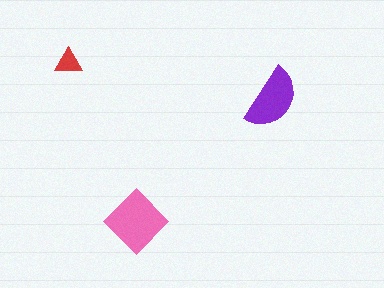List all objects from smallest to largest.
The red triangle, the purple semicircle, the pink diamond.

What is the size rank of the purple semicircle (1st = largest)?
2nd.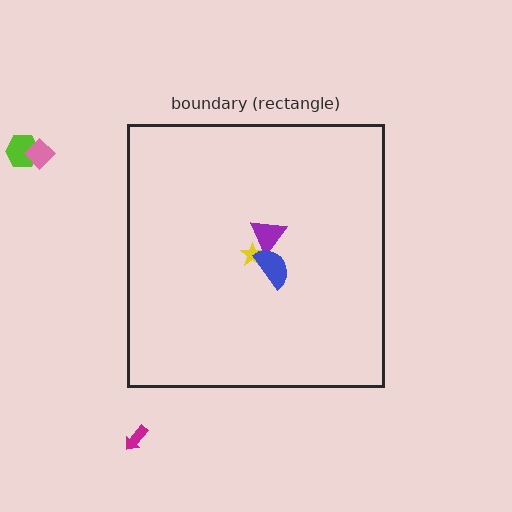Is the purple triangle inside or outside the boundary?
Inside.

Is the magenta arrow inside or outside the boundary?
Outside.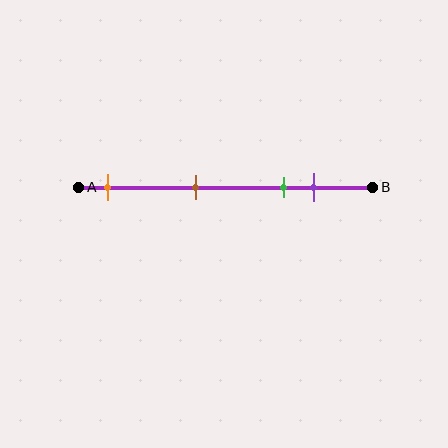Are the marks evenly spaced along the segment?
No, the marks are not evenly spaced.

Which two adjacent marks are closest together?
The green and purple marks are the closest adjacent pair.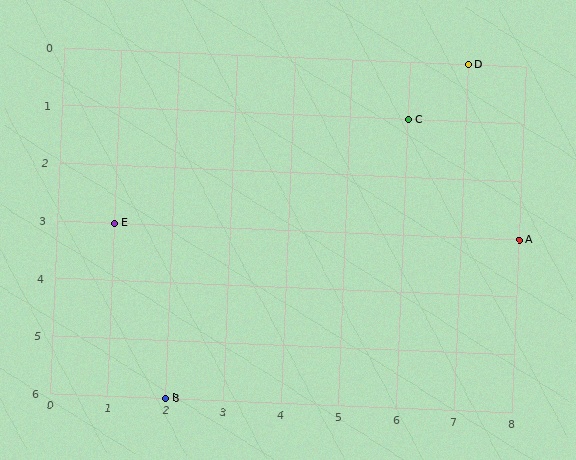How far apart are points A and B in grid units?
Points A and B are 6 columns and 3 rows apart (about 6.7 grid units diagonally).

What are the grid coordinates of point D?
Point D is at grid coordinates (7, 0).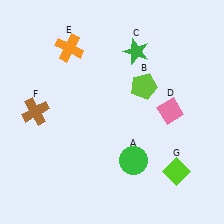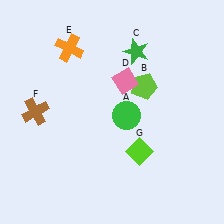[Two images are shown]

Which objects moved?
The objects that moved are: the green circle (A), the pink diamond (D), the lime diamond (G).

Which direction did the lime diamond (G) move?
The lime diamond (G) moved left.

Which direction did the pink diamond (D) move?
The pink diamond (D) moved left.